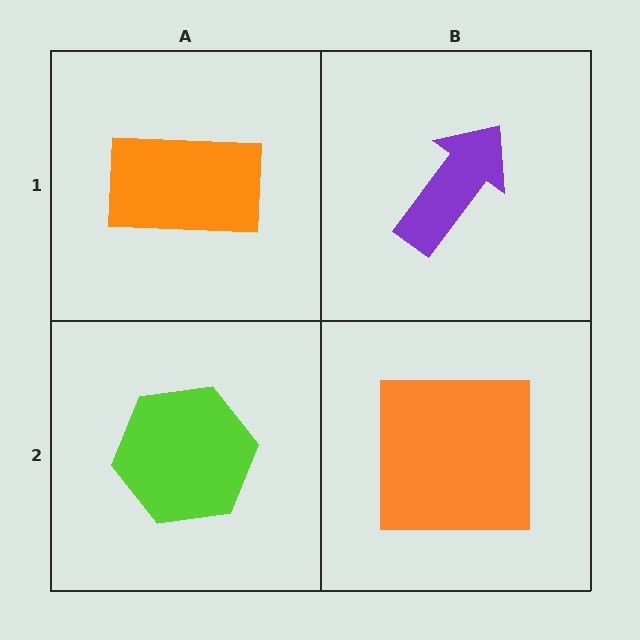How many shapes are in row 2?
2 shapes.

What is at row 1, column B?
A purple arrow.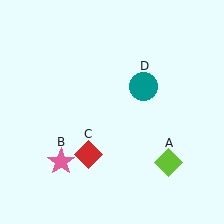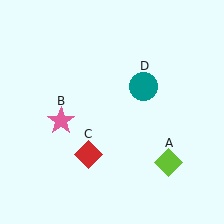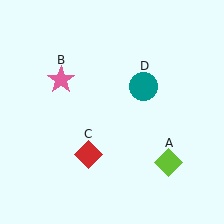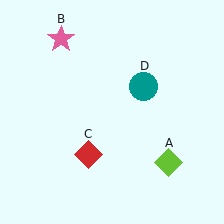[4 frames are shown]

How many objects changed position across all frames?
1 object changed position: pink star (object B).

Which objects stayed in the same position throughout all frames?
Lime diamond (object A) and red diamond (object C) and teal circle (object D) remained stationary.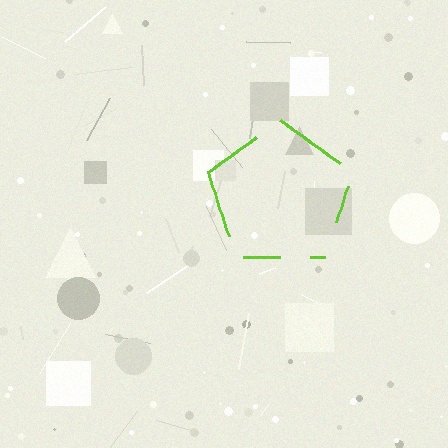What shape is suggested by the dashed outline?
The dashed outline suggests a pentagon.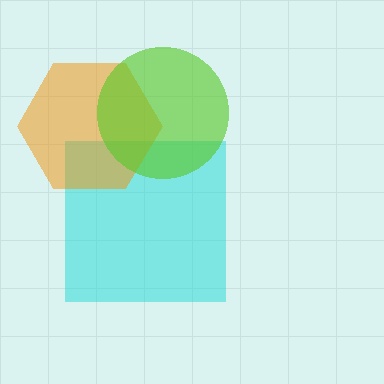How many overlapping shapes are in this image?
There are 3 overlapping shapes in the image.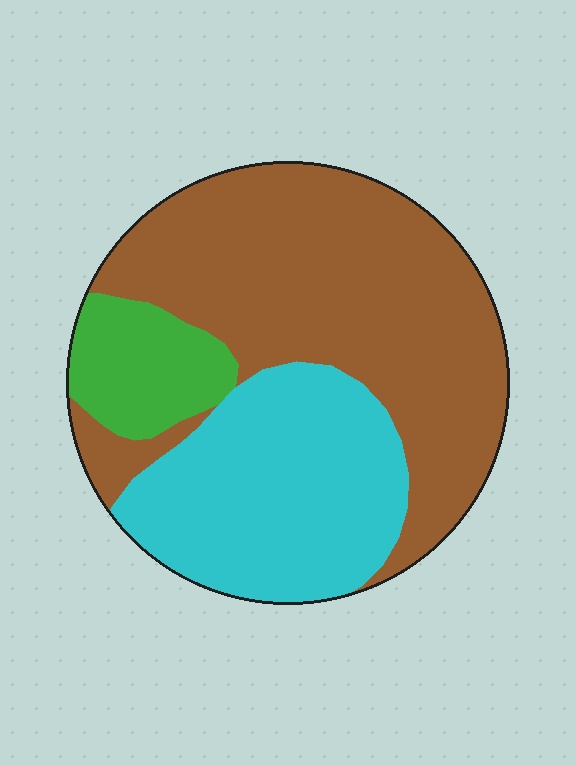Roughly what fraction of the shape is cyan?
Cyan takes up about one third (1/3) of the shape.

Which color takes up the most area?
Brown, at roughly 55%.